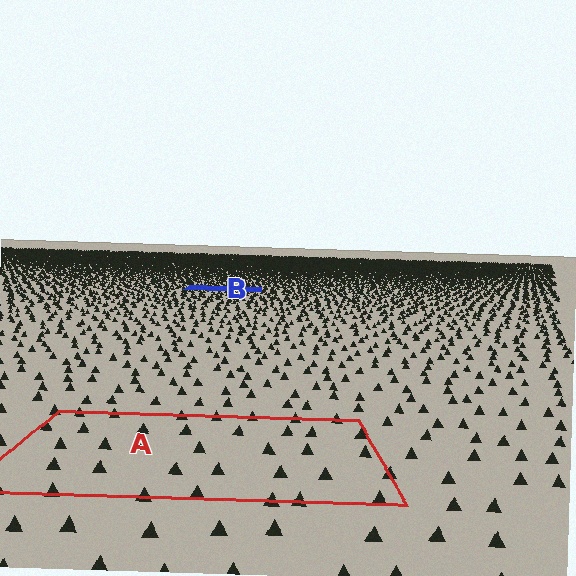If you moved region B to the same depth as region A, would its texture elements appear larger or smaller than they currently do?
They would appear larger. At a closer depth, the same texture elements are projected at a bigger on-screen size.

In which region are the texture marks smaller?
The texture marks are smaller in region B, because it is farther away.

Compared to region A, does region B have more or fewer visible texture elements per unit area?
Region B has more texture elements per unit area — they are packed more densely because it is farther away.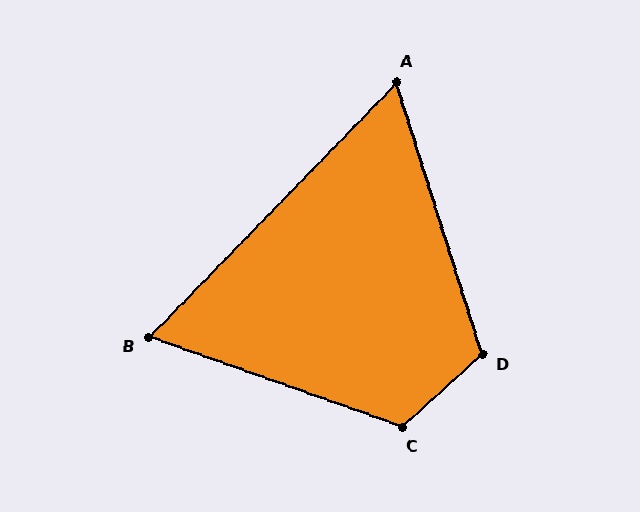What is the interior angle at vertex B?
Approximately 65 degrees (acute).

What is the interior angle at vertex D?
Approximately 115 degrees (obtuse).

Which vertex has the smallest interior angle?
A, at approximately 62 degrees.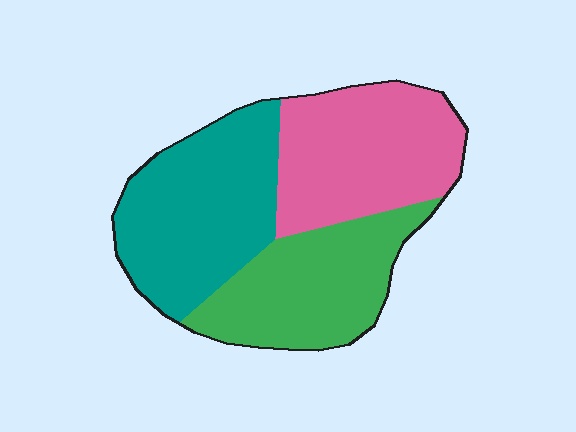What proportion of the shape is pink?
Pink covers 34% of the shape.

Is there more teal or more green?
Teal.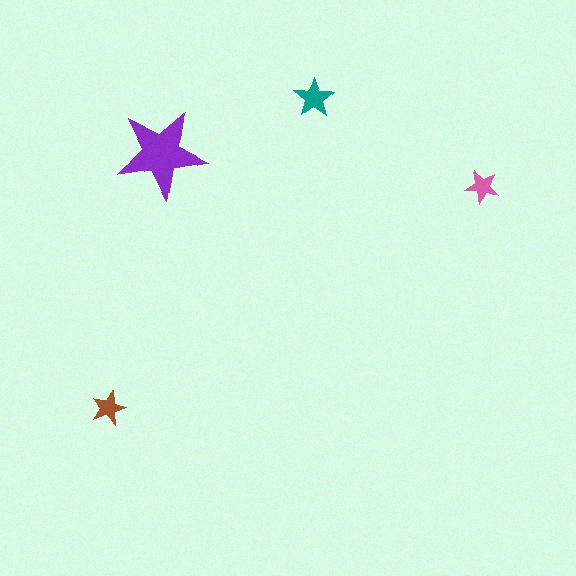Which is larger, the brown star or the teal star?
The teal one.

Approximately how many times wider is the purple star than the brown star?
About 2.5 times wider.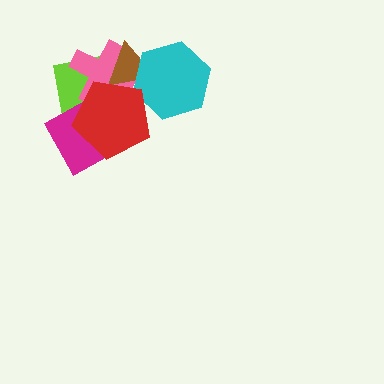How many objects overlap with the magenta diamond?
3 objects overlap with the magenta diamond.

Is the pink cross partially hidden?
Yes, it is partially covered by another shape.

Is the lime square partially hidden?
Yes, it is partially covered by another shape.